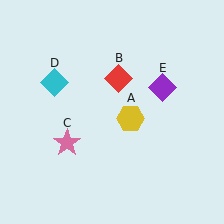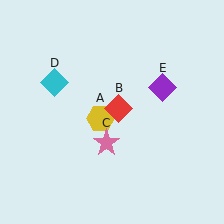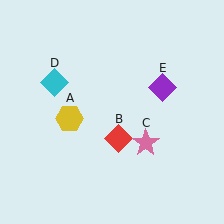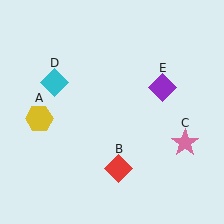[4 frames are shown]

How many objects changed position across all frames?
3 objects changed position: yellow hexagon (object A), red diamond (object B), pink star (object C).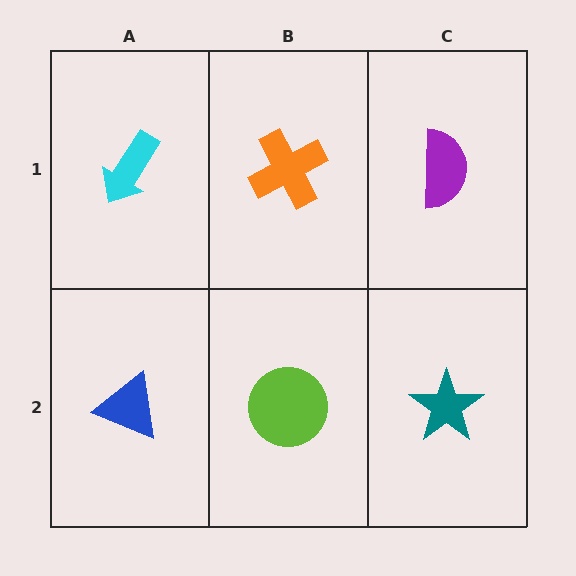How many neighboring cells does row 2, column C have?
2.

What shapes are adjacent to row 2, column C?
A purple semicircle (row 1, column C), a lime circle (row 2, column B).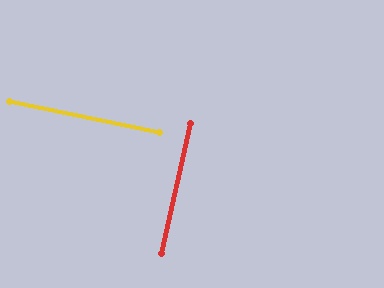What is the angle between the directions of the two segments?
Approximately 89 degrees.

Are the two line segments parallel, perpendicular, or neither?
Perpendicular — they meet at approximately 89°.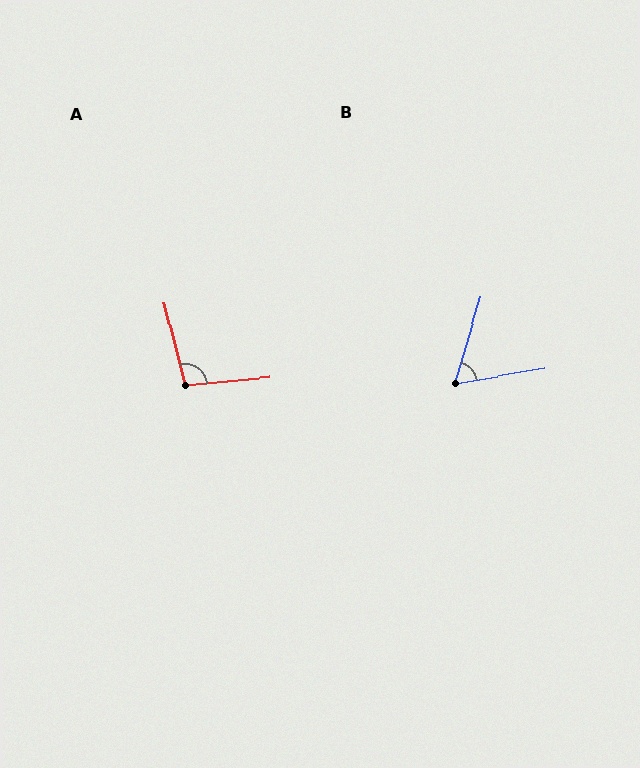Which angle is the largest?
A, at approximately 99 degrees.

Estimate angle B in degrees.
Approximately 64 degrees.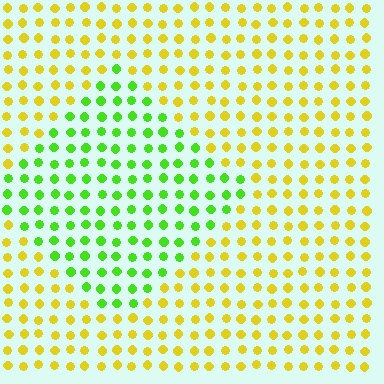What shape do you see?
I see a diamond.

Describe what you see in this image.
The image is filled with small yellow elements in a uniform arrangement. A diamond-shaped region is visible where the elements are tinted to a slightly different hue, forming a subtle color boundary.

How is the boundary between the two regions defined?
The boundary is defined purely by a slight shift in hue (about 53 degrees). Spacing, size, and orientation are identical on both sides.